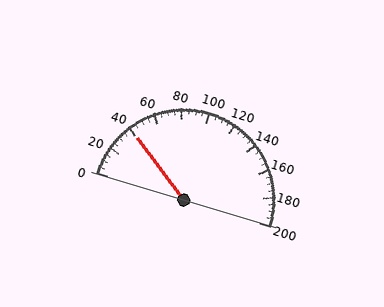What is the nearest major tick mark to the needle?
The nearest major tick mark is 40.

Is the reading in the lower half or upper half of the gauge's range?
The reading is in the lower half of the range (0 to 200).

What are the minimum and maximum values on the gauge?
The gauge ranges from 0 to 200.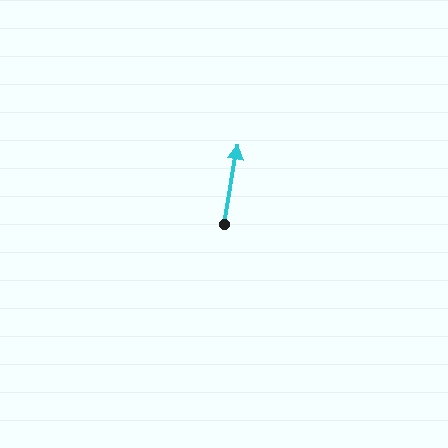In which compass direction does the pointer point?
North.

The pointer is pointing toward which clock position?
Roughly 12 o'clock.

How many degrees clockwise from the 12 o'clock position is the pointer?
Approximately 10 degrees.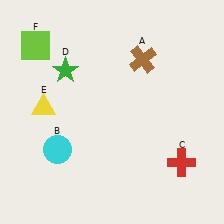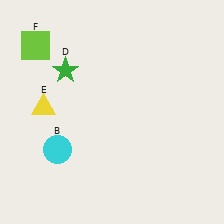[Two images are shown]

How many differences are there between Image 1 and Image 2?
There are 2 differences between the two images.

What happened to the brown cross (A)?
The brown cross (A) was removed in Image 2. It was in the top-right area of Image 1.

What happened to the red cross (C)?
The red cross (C) was removed in Image 2. It was in the bottom-right area of Image 1.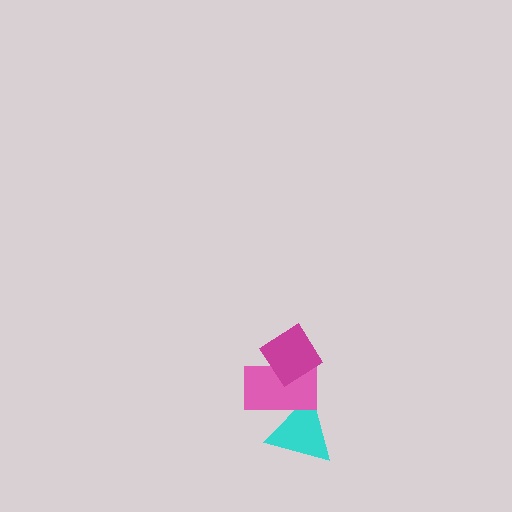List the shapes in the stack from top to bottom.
From top to bottom: the magenta diamond, the pink rectangle, the cyan triangle.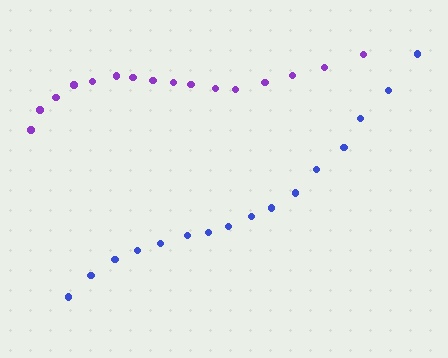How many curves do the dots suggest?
There are 2 distinct paths.